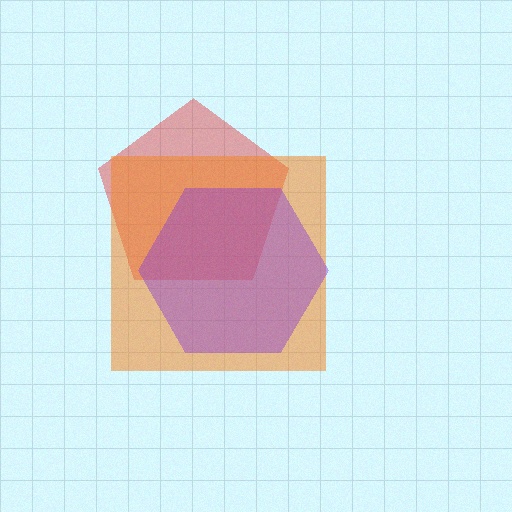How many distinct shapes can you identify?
There are 3 distinct shapes: a red pentagon, an orange square, a purple hexagon.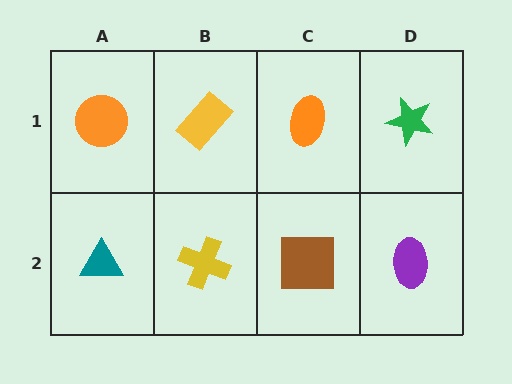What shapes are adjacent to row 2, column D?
A green star (row 1, column D), a brown square (row 2, column C).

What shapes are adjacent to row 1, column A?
A teal triangle (row 2, column A), a yellow rectangle (row 1, column B).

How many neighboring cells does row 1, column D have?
2.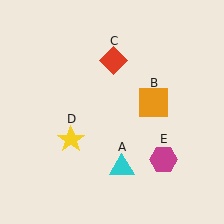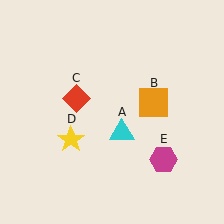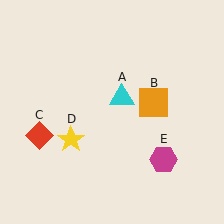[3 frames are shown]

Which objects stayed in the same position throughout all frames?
Orange square (object B) and yellow star (object D) and magenta hexagon (object E) remained stationary.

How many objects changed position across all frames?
2 objects changed position: cyan triangle (object A), red diamond (object C).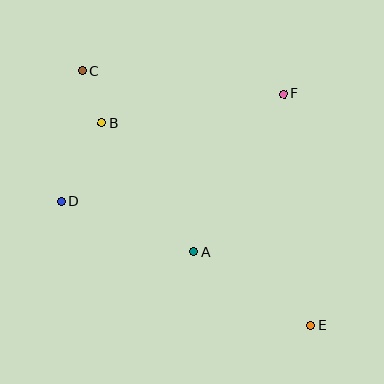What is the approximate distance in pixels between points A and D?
The distance between A and D is approximately 142 pixels.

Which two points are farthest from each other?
Points C and E are farthest from each other.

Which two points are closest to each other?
Points B and C are closest to each other.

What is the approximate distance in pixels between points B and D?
The distance between B and D is approximately 87 pixels.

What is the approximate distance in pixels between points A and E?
The distance between A and E is approximately 138 pixels.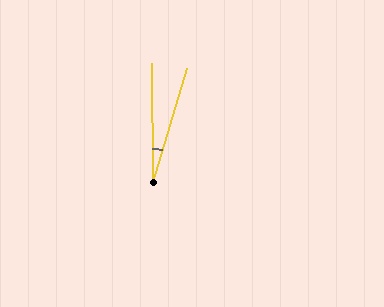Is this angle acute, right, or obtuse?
It is acute.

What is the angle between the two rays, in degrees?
Approximately 17 degrees.